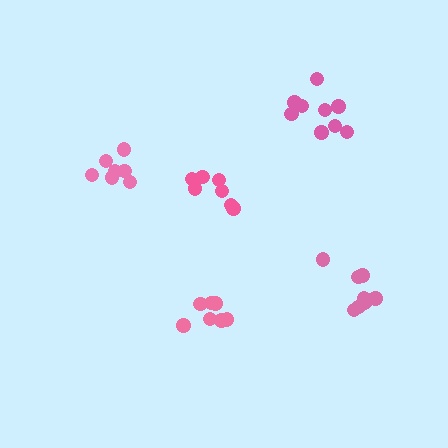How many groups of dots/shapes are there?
There are 5 groups.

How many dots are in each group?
Group 1: 10 dots, Group 2: 9 dots, Group 3: 7 dots, Group 4: 7 dots, Group 5: 7 dots (40 total).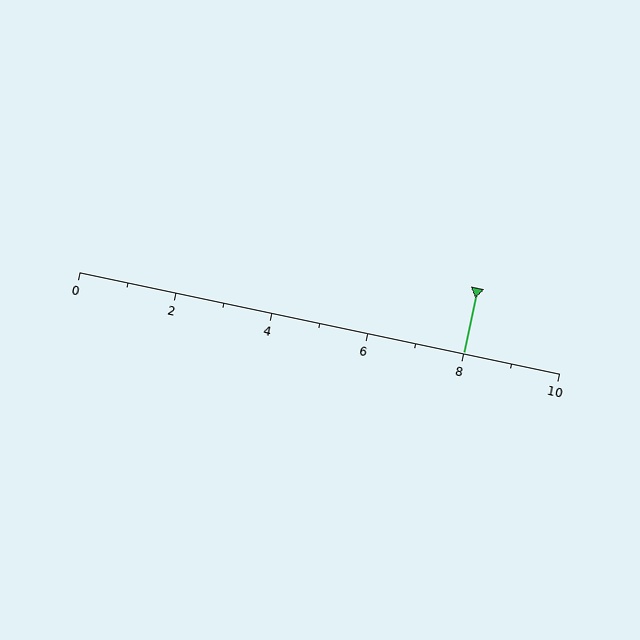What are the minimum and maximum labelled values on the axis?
The axis runs from 0 to 10.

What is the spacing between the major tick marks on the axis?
The major ticks are spaced 2 apart.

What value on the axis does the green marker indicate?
The marker indicates approximately 8.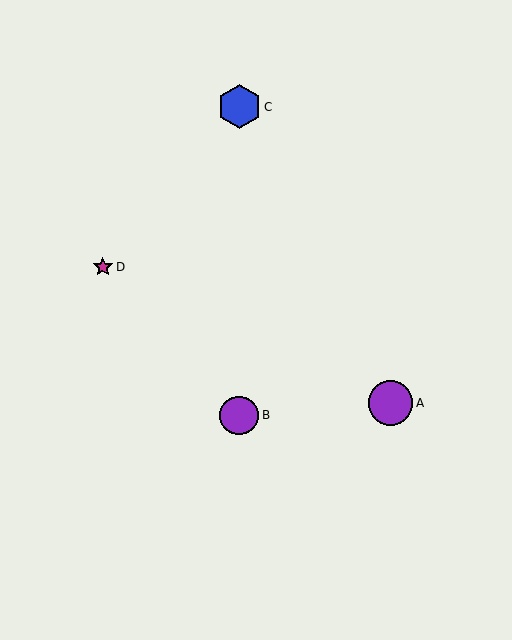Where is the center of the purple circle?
The center of the purple circle is at (239, 415).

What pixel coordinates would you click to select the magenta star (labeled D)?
Click at (103, 267) to select the magenta star D.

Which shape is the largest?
The purple circle (labeled A) is the largest.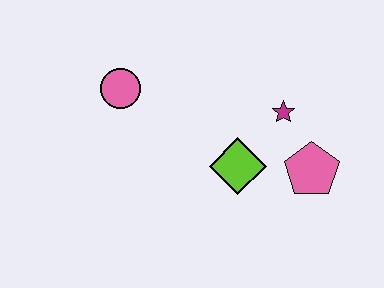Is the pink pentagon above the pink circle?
No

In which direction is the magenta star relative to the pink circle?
The magenta star is to the right of the pink circle.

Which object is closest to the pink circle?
The lime diamond is closest to the pink circle.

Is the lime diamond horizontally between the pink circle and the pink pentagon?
Yes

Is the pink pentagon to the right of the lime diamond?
Yes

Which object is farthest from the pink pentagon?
The pink circle is farthest from the pink pentagon.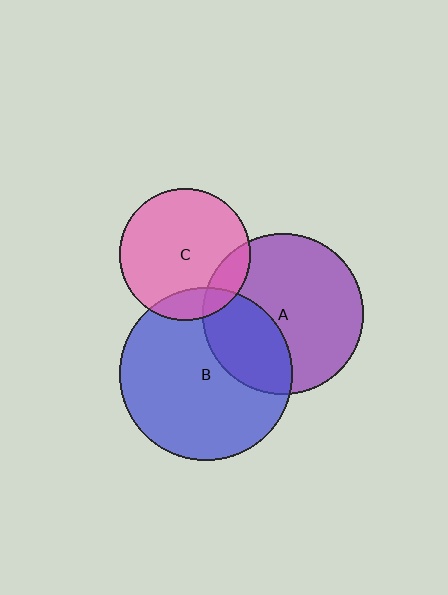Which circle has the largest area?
Circle B (blue).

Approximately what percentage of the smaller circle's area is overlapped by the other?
Approximately 15%.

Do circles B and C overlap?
Yes.